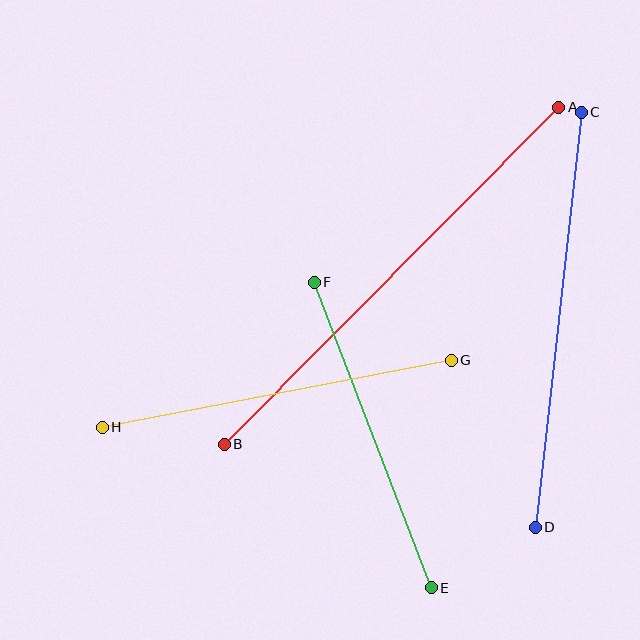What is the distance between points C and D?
The distance is approximately 418 pixels.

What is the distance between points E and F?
The distance is approximately 327 pixels.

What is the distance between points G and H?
The distance is approximately 355 pixels.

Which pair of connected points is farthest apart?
Points A and B are farthest apart.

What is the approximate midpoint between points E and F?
The midpoint is at approximately (373, 435) pixels.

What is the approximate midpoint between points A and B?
The midpoint is at approximately (392, 276) pixels.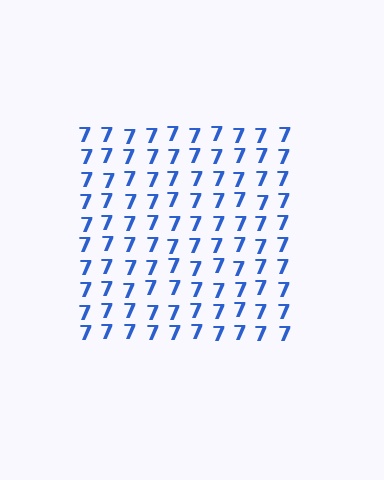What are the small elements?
The small elements are digit 7's.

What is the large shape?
The large shape is a square.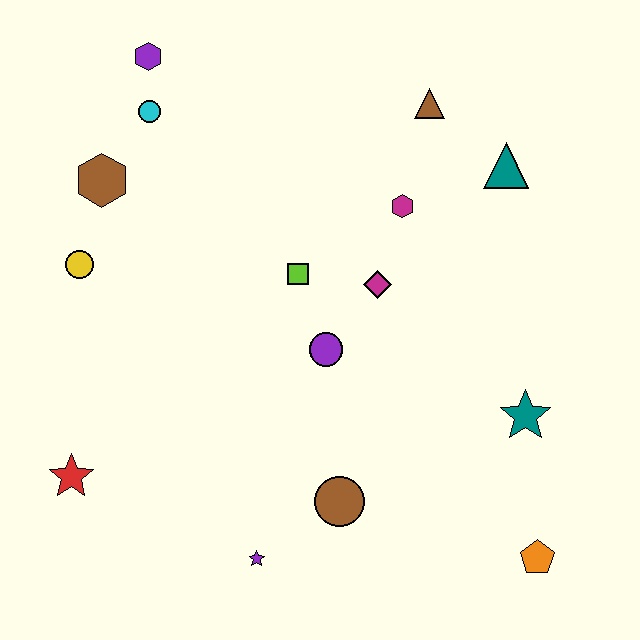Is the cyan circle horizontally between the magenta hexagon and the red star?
Yes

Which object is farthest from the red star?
The teal triangle is farthest from the red star.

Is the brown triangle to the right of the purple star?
Yes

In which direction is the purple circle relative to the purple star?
The purple circle is above the purple star.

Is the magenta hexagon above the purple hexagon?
No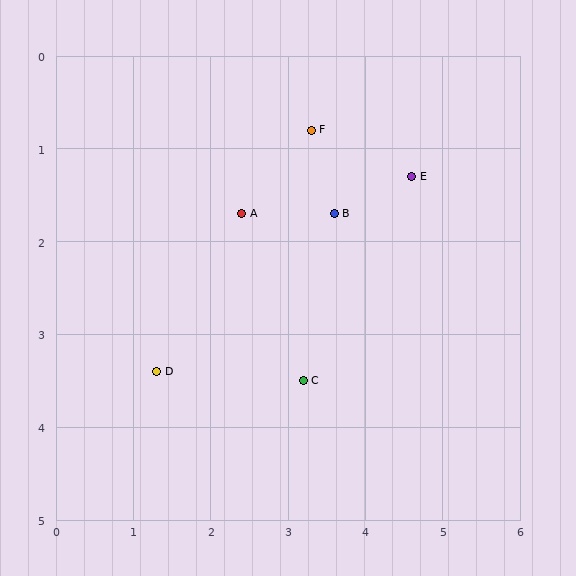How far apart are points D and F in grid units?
Points D and F are about 3.3 grid units apart.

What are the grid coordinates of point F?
Point F is at approximately (3.3, 0.8).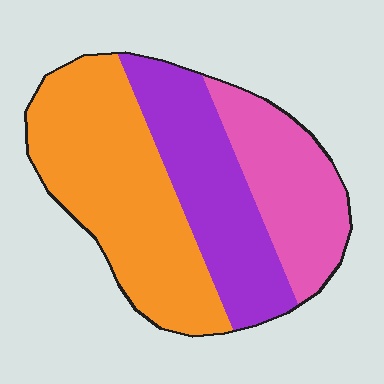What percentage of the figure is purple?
Purple covers 30% of the figure.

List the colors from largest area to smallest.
From largest to smallest: orange, purple, pink.